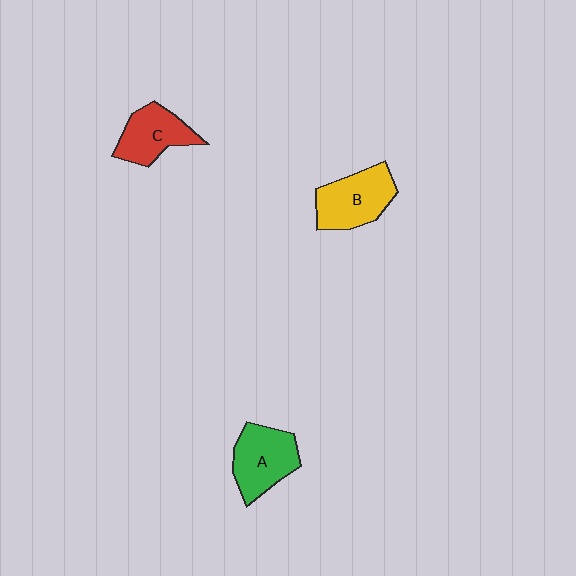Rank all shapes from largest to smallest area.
From largest to smallest: B (yellow), A (green), C (red).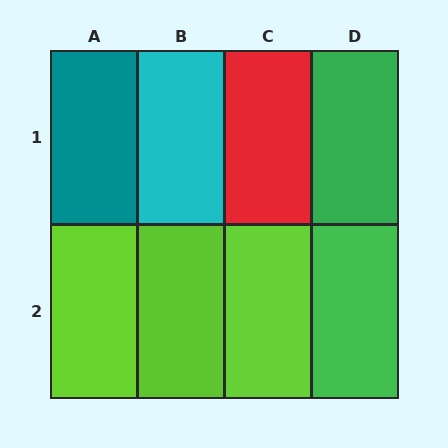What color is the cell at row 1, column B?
Cyan.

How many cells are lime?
3 cells are lime.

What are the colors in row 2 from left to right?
Lime, lime, lime, green.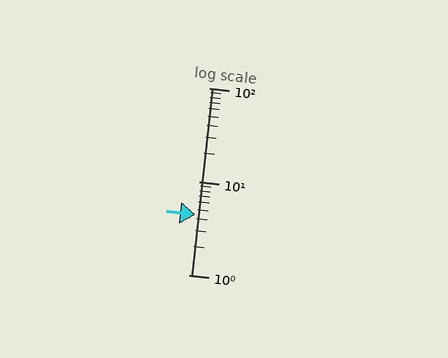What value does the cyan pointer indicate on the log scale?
The pointer indicates approximately 4.4.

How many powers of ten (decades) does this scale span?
The scale spans 2 decades, from 1 to 100.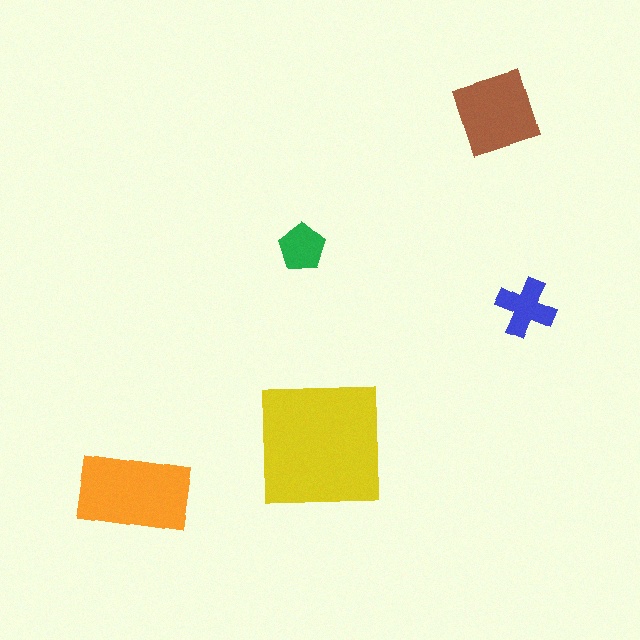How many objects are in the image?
There are 5 objects in the image.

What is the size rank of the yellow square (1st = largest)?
1st.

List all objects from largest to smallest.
The yellow square, the orange rectangle, the brown diamond, the blue cross, the green pentagon.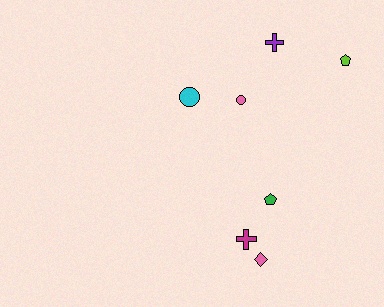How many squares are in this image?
There are no squares.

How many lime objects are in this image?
There is 1 lime object.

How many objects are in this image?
There are 7 objects.